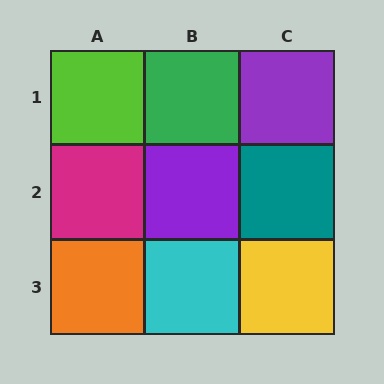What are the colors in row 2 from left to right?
Magenta, purple, teal.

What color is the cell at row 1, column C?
Purple.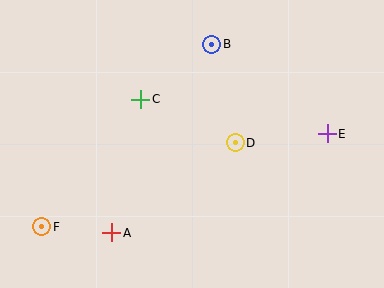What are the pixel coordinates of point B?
Point B is at (212, 44).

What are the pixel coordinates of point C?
Point C is at (141, 99).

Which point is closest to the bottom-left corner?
Point F is closest to the bottom-left corner.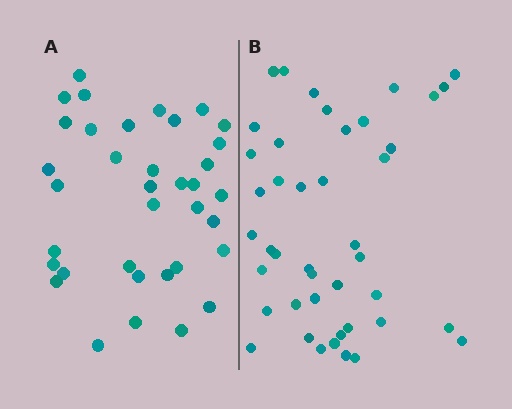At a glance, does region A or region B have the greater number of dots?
Region B (the right region) has more dots.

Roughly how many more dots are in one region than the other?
Region B has roughly 8 or so more dots than region A.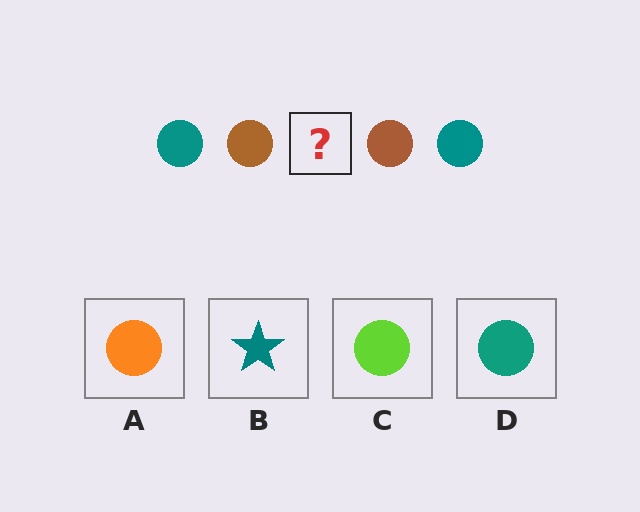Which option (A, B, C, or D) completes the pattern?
D.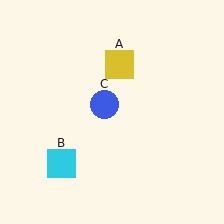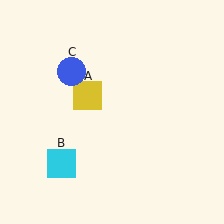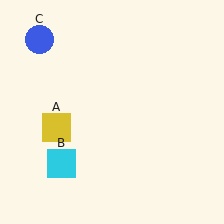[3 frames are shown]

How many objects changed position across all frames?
2 objects changed position: yellow square (object A), blue circle (object C).